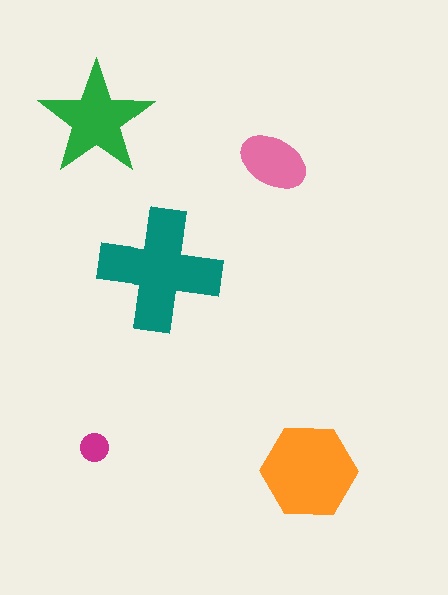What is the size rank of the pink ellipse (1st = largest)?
4th.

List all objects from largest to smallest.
The teal cross, the orange hexagon, the green star, the pink ellipse, the magenta circle.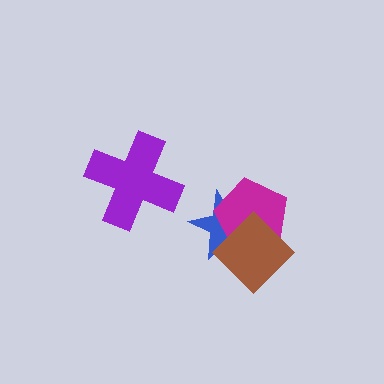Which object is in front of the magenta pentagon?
The brown diamond is in front of the magenta pentagon.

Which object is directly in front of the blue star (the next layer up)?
The magenta pentagon is directly in front of the blue star.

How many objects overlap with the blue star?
2 objects overlap with the blue star.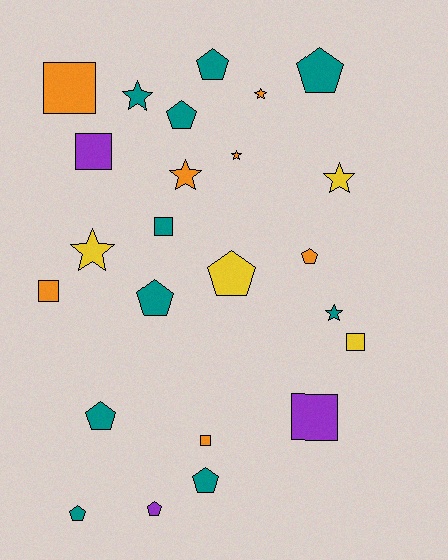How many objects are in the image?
There are 24 objects.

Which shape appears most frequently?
Pentagon, with 10 objects.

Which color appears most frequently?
Teal, with 10 objects.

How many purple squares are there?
There are 2 purple squares.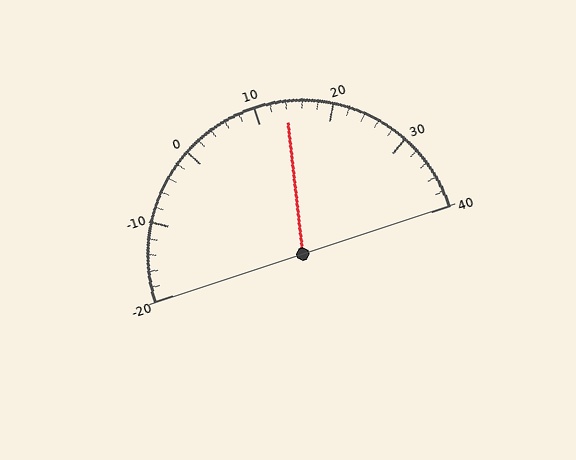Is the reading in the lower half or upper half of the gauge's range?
The reading is in the upper half of the range (-20 to 40).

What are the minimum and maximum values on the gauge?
The gauge ranges from -20 to 40.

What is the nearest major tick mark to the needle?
The nearest major tick mark is 10.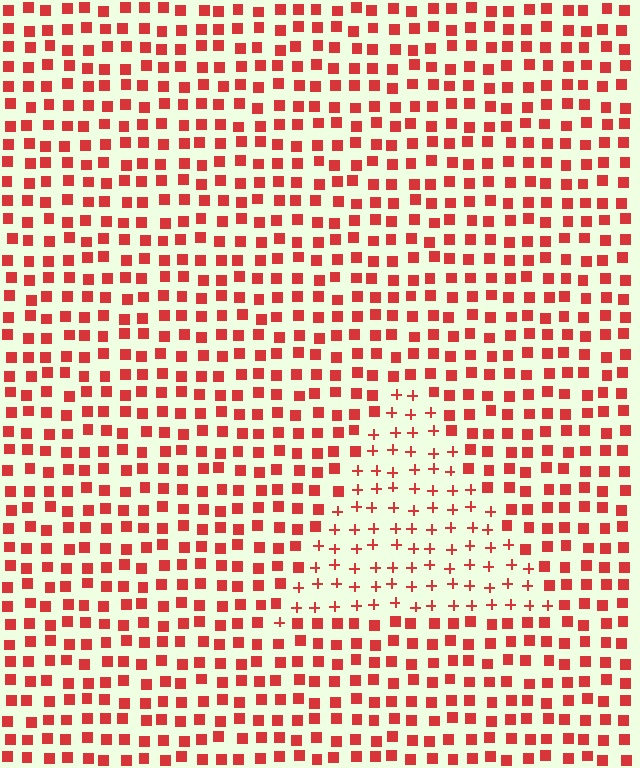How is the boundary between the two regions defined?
The boundary is defined by a change in element shape: plus signs inside vs. squares outside. All elements share the same color and spacing.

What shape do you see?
I see a triangle.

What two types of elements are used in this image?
The image uses plus signs inside the triangle region and squares outside it.